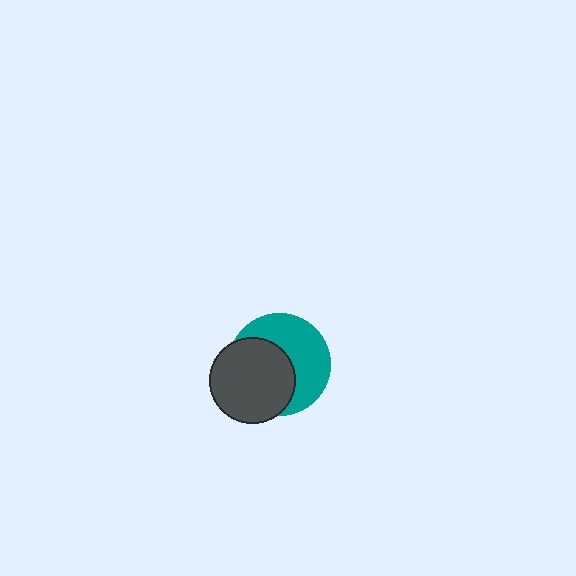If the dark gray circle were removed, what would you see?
You would see the complete teal circle.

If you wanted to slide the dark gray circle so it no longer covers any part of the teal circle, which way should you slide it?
Slide it toward the lower-left — that is the most direct way to separate the two shapes.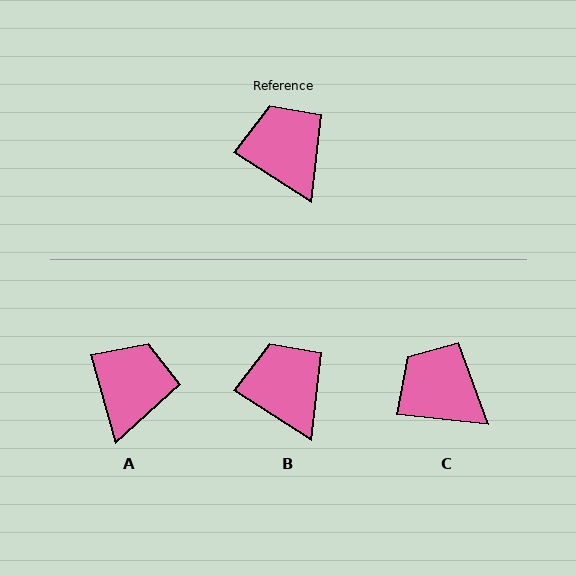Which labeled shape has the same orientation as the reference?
B.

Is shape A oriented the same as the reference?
No, it is off by about 41 degrees.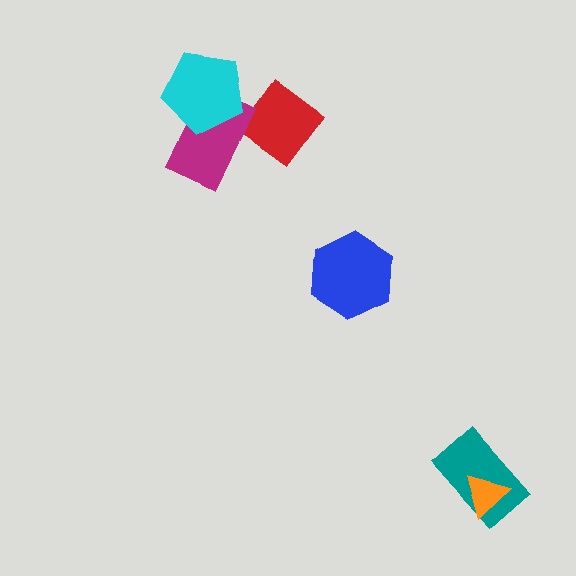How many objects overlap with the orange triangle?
1 object overlaps with the orange triangle.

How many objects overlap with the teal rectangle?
1 object overlaps with the teal rectangle.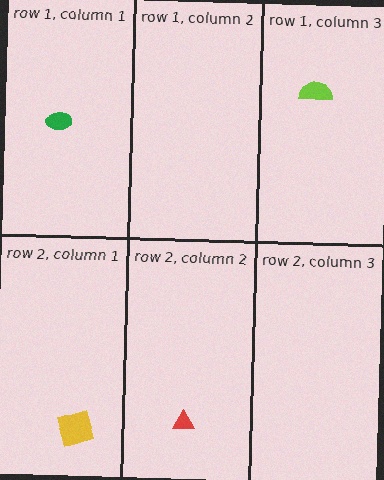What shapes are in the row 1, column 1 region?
The green ellipse.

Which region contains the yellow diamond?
The row 2, column 1 region.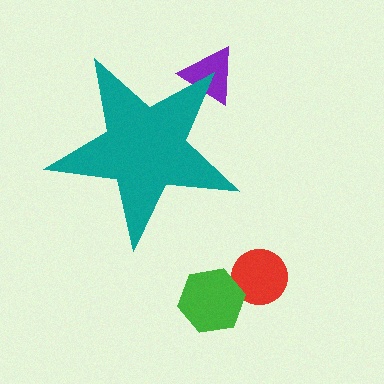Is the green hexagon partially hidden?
No, the green hexagon is fully visible.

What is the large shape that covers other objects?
A teal star.